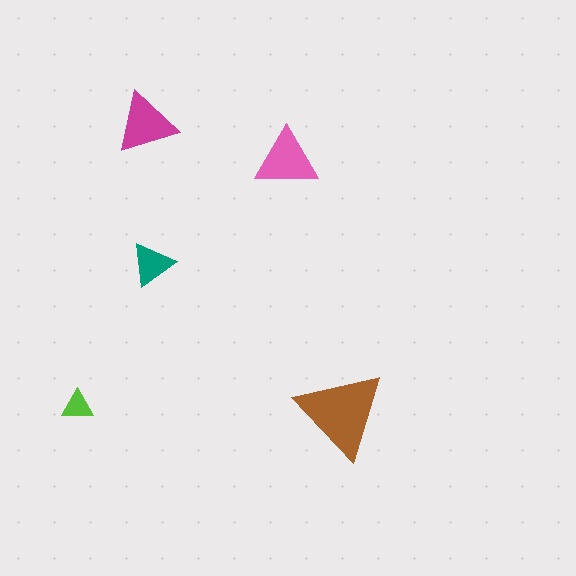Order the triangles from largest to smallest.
the brown one, the pink one, the magenta one, the teal one, the lime one.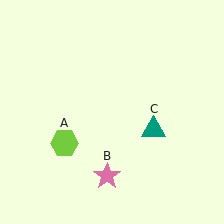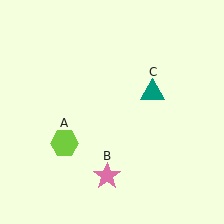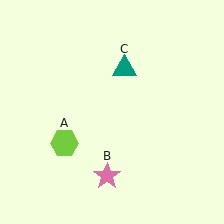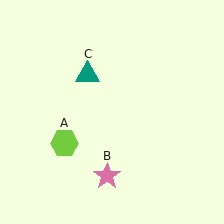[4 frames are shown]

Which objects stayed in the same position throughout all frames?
Lime hexagon (object A) and pink star (object B) remained stationary.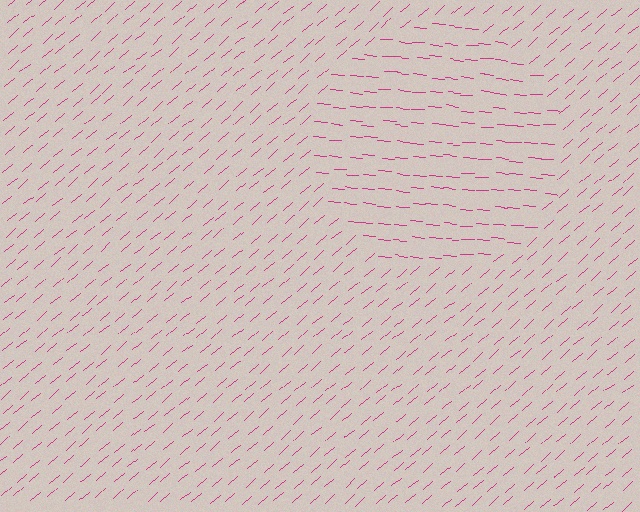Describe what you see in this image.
The image is filled with small magenta line segments. A circle region in the image has lines oriented differently from the surrounding lines, creating a visible texture boundary.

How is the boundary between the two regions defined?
The boundary is defined purely by a change in line orientation (approximately 45 degrees difference). All lines are the same color and thickness.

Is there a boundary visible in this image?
Yes, there is a texture boundary formed by a change in line orientation.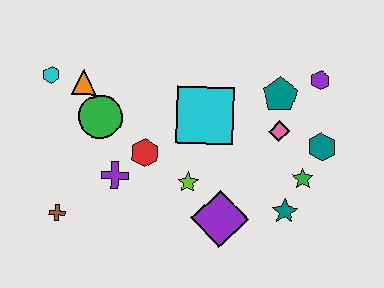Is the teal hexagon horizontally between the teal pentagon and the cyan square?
No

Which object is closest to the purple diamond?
The lime star is closest to the purple diamond.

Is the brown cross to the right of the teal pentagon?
No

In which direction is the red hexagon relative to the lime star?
The red hexagon is to the left of the lime star.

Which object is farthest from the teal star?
The cyan hexagon is farthest from the teal star.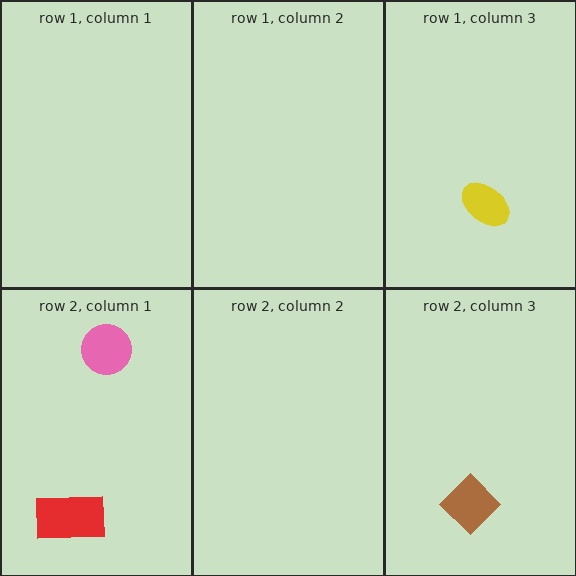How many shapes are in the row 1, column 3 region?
1.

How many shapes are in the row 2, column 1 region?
2.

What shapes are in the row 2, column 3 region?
The brown diamond.